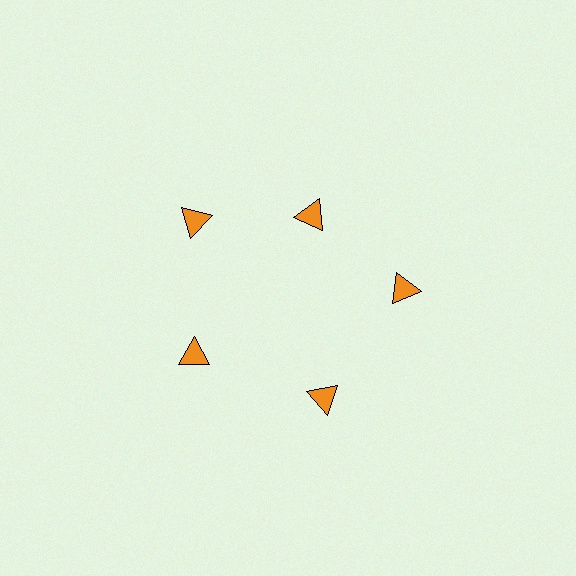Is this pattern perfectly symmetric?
No. The 5 orange triangles are arranged in a ring, but one element near the 1 o'clock position is pulled inward toward the center, breaking the 5-fold rotational symmetry.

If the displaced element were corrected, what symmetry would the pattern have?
It would have 5-fold rotational symmetry — the pattern would map onto itself every 72 degrees.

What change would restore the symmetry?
The symmetry would be restored by moving it outward, back onto the ring so that all 5 triangles sit at equal angles and equal distance from the center.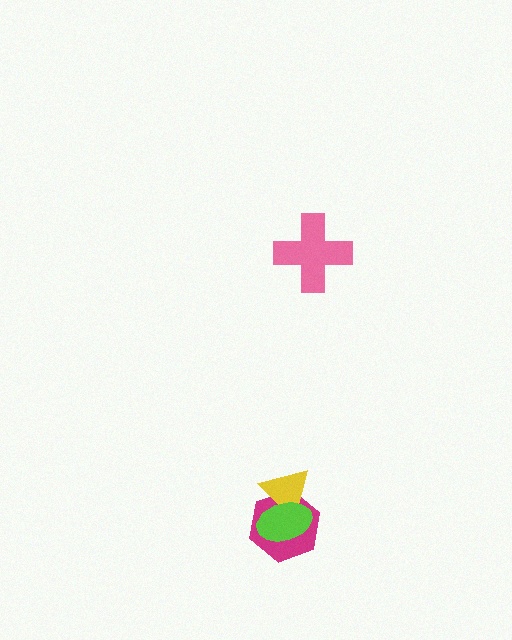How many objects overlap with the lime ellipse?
2 objects overlap with the lime ellipse.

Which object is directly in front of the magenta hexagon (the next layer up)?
The yellow triangle is directly in front of the magenta hexagon.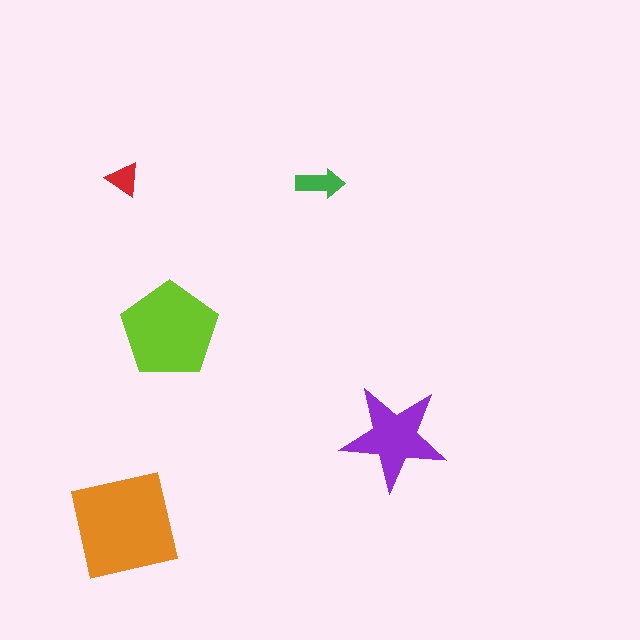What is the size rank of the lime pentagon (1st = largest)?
2nd.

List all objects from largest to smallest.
The orange square, the lime pentagon, the purple star, the green arrow, the red triangle.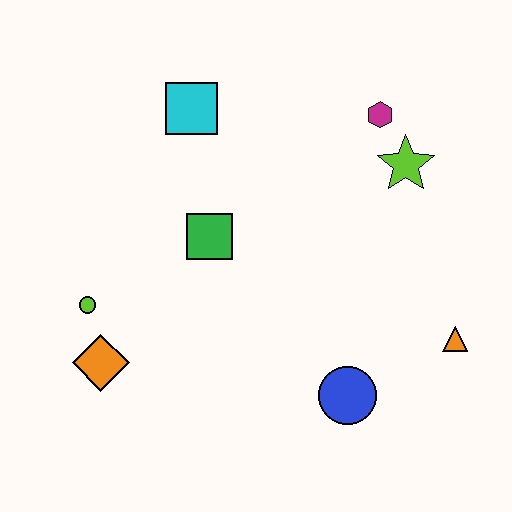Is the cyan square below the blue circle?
No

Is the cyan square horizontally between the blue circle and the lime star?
No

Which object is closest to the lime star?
The magenta hexagon is closest to the lime star.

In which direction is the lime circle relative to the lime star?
The lime circle is to the left of the lime star.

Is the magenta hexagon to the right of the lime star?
No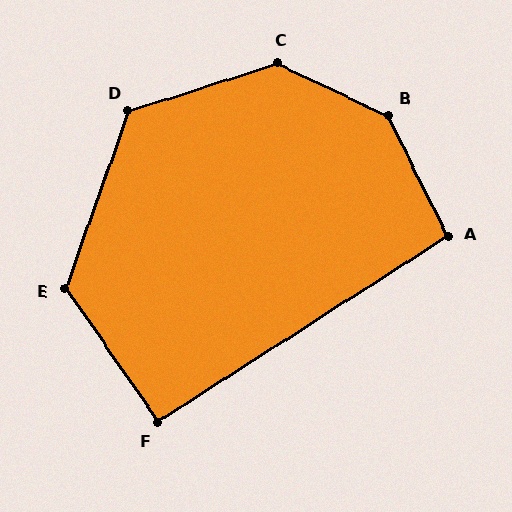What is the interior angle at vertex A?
Approximately 96 degrees (obtuse).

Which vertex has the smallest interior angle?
F, at approximately 92 degrees.